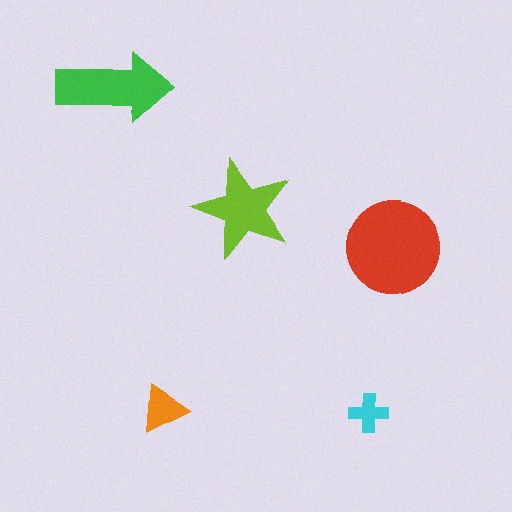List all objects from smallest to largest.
The cyan cross, the orange triangle, the lime star, the green arrow, the red circle.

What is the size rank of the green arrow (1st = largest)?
2nd.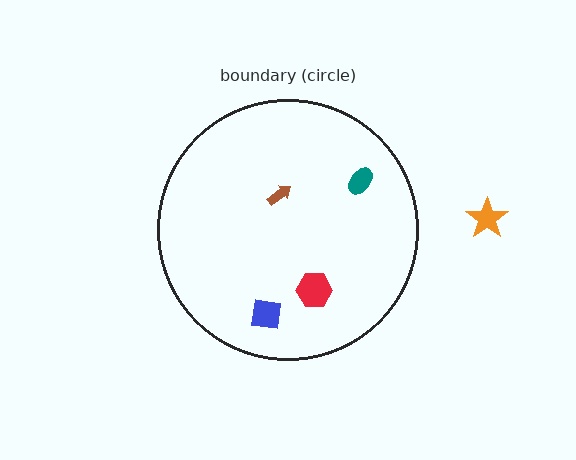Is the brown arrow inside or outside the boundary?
Inside.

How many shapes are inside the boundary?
4 inside, 1 outside.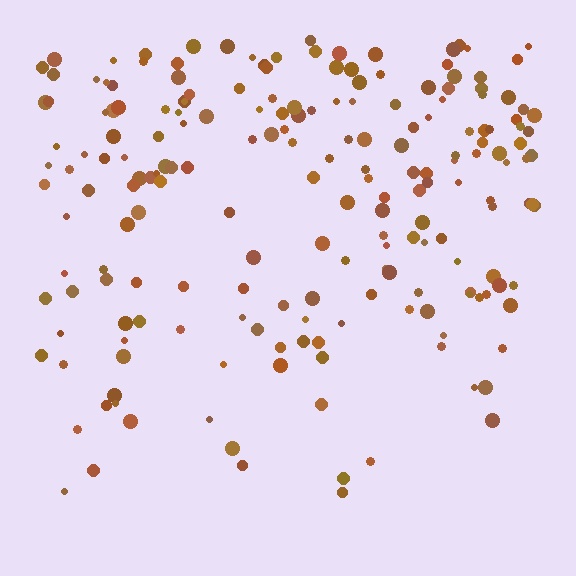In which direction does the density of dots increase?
From bottom to top, with the top side densest.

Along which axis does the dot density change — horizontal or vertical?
Vertical.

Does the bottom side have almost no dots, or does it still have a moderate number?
Still a moderate number, just noticeably fewer than the top.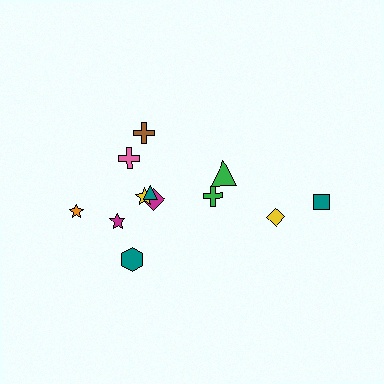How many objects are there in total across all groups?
There are 12 objects.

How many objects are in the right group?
There are 4 objects.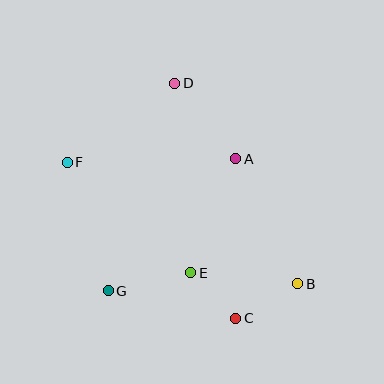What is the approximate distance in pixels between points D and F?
The distance between D and F is approximately 133 pixels.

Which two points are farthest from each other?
Points B and F are farthest from each other.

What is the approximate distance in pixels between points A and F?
The distance between A and F is approximately 169 pixels.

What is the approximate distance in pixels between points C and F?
The distance between C and F is approximately 230 pixels.